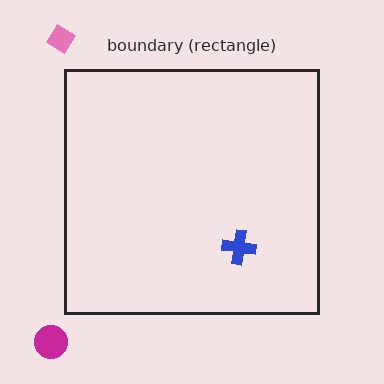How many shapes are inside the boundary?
1 inside, 2 outside.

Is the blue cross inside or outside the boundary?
Inside.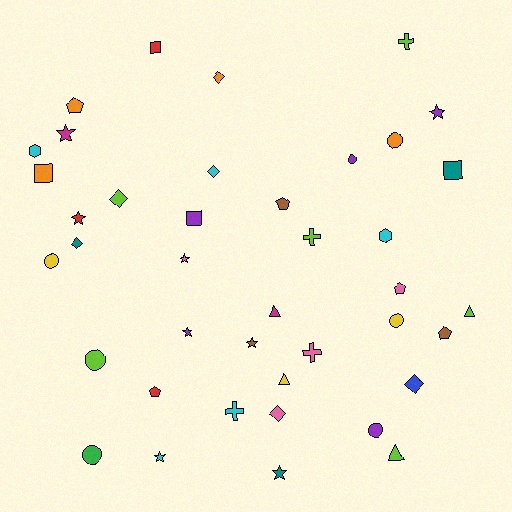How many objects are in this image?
There are 40 objects.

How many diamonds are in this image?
There are 6 diamonds.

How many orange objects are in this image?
There are 4 orange objects.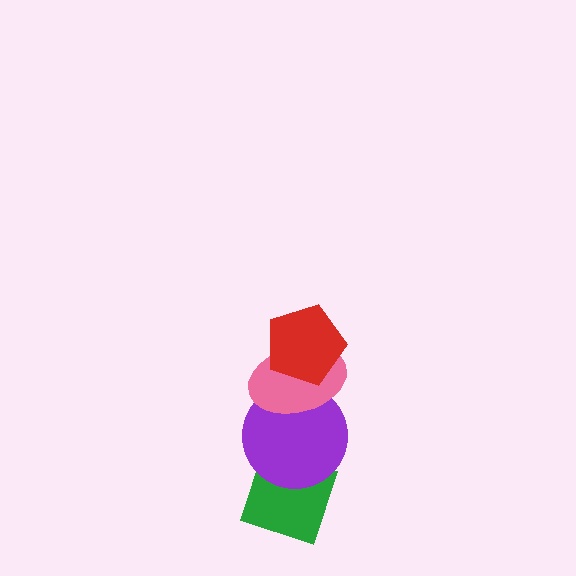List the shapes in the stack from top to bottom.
From top to bottom: the red pentagon, the pink ellipse, the purple circle, the green diamond.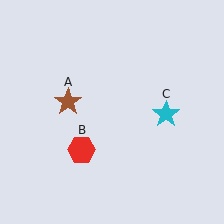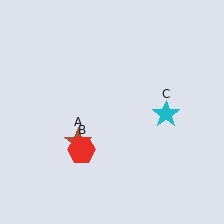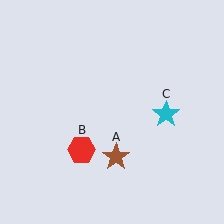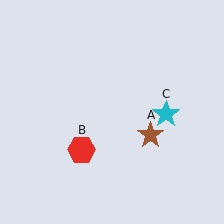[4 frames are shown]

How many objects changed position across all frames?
1 object changed position: brown star (object A).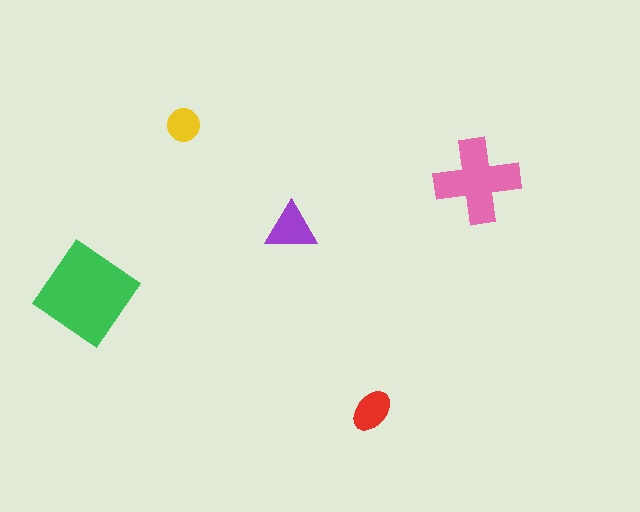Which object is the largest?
The green diamond.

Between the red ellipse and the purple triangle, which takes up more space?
The purple triangle.